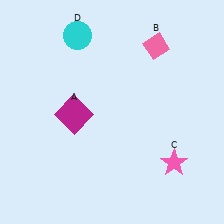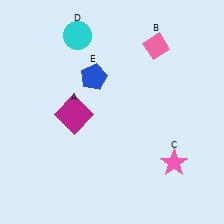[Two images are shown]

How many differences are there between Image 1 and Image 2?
There is 1 difference between the two images.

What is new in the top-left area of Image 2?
A blue pentagon (E) was added in the top-left area of Image 2.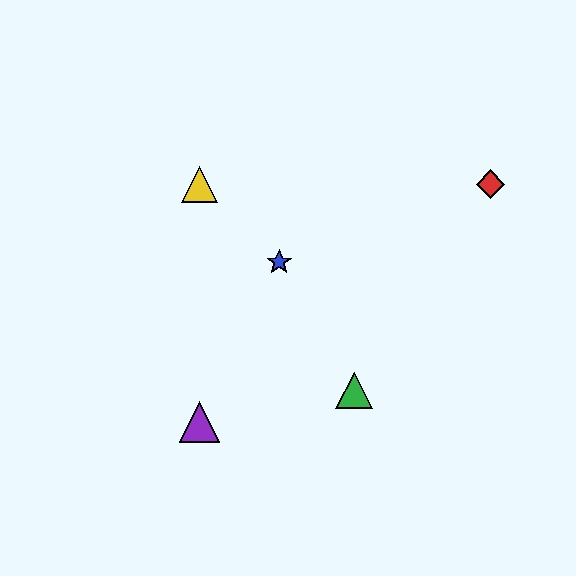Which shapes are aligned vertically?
The yellow triangle, the purple triangle are aligned vertically.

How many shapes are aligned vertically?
2 shapes (the yellow triangle, the purple triangle) are aligned vertically.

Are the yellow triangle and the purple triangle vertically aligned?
Yes, both are at x≈200.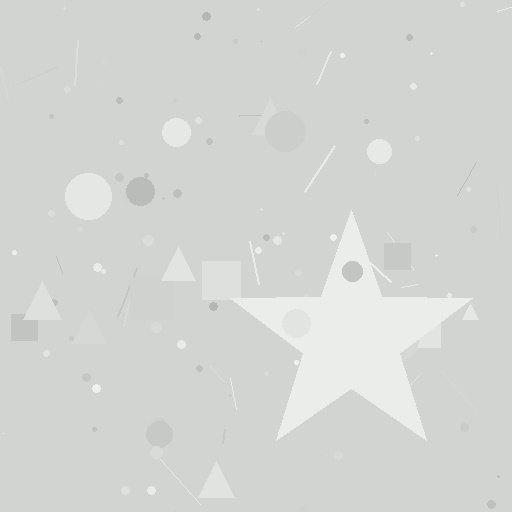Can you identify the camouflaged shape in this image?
The camouflaged shape is a star.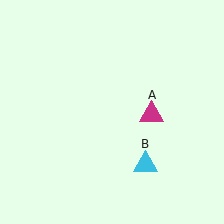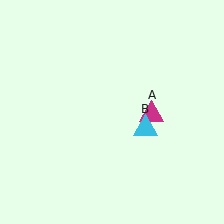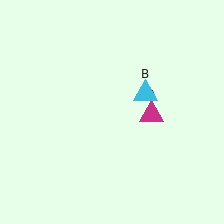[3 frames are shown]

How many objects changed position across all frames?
1 object changed position: cyan triangle (object B).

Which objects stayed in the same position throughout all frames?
Magenta triangle (object A) remained stationary.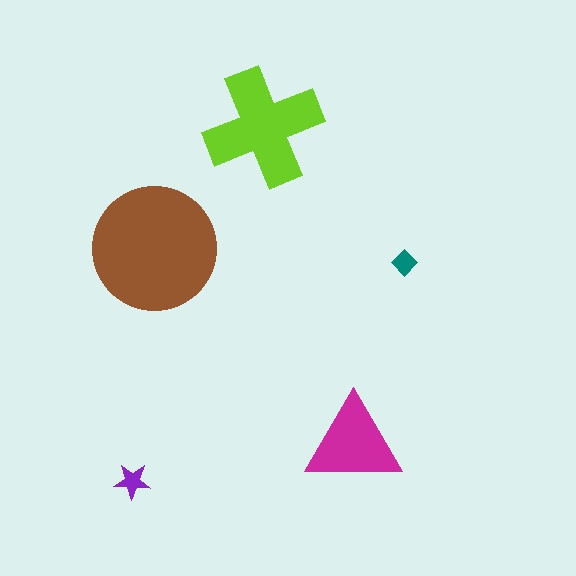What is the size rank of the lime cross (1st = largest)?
2nd.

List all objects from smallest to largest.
The teal diamond, the purple star, the magenta triangle, the lime cross, the brown circle.